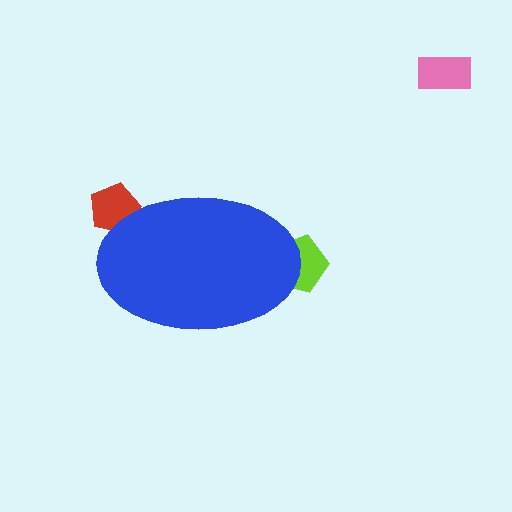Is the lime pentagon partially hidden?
Yes, the lime pentagon is partially hidden behind the blue ellipse.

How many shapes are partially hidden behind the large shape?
2 shapes are partially hidden.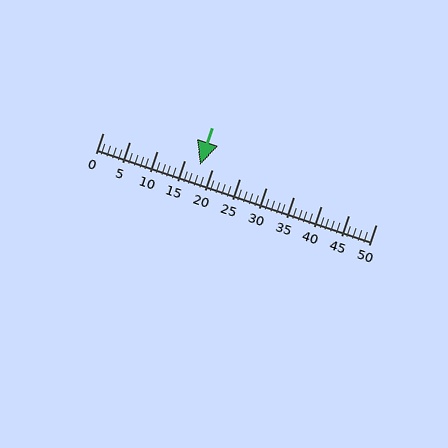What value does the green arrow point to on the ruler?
The green arrow points to approximately 18.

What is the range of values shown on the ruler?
The ruler shows values from 0 to 50.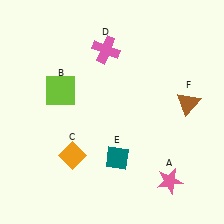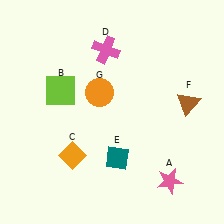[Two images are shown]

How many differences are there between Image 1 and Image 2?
There is 1 difference between the two images.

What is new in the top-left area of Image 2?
An orange circle (G) was added in the top-left area of Image 2.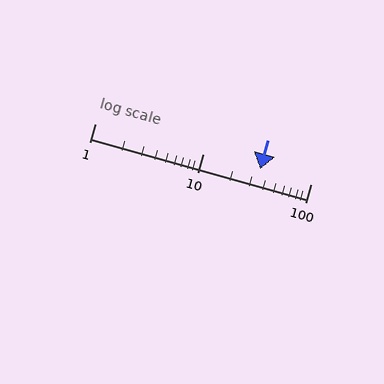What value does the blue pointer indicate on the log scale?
The pointer indicates approximately 34.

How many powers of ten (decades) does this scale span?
The scale spans 2 decades, from 1 to 100.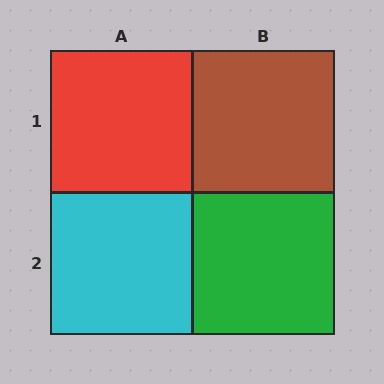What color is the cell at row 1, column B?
Brown.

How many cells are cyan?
1 cell is cyan.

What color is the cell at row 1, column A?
Red.